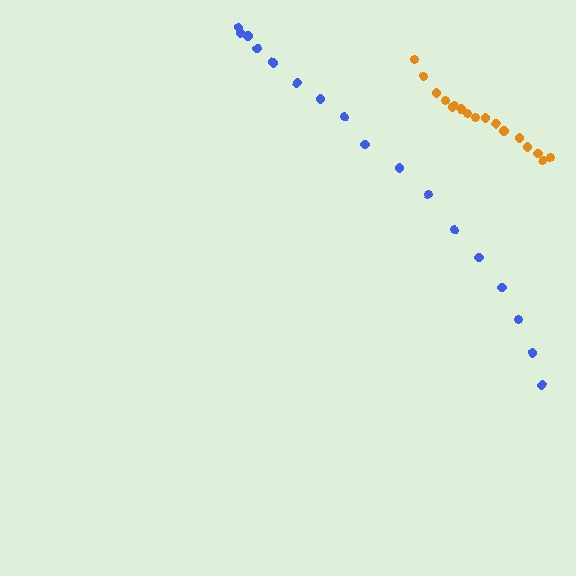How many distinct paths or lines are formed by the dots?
There are 2 distinct paths.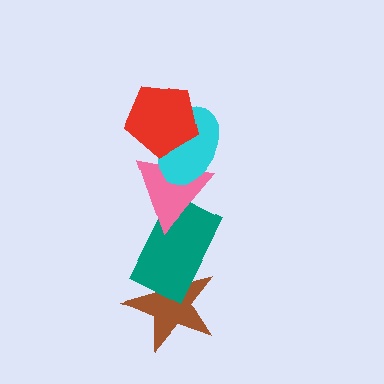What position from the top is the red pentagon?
The red pentagon is 1st from the top.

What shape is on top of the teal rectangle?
The pink triangle is on top of the teal rectangle.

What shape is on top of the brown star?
The teal rectangle is on top of the brown star.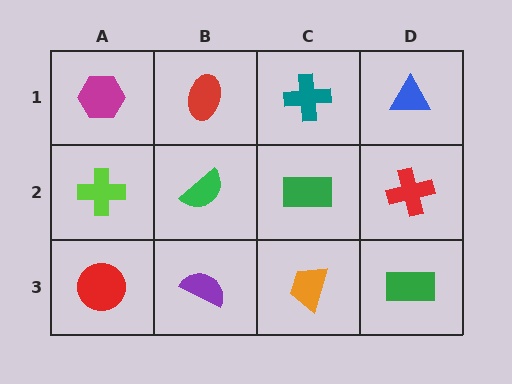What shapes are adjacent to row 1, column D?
A red cross (row 2, column D), a teal cross (row 1, column C).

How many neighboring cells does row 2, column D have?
3.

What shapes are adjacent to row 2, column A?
A magenta hexagon (row 1, column A), a red circle (row 3, column A), a green semicircle (row 2, column B).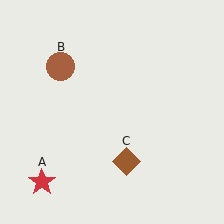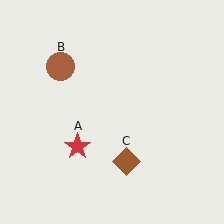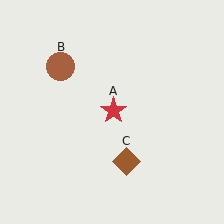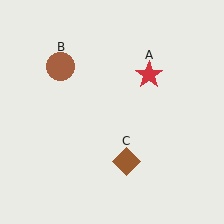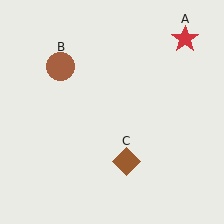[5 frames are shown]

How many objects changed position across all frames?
1 object changed position: red star (object A).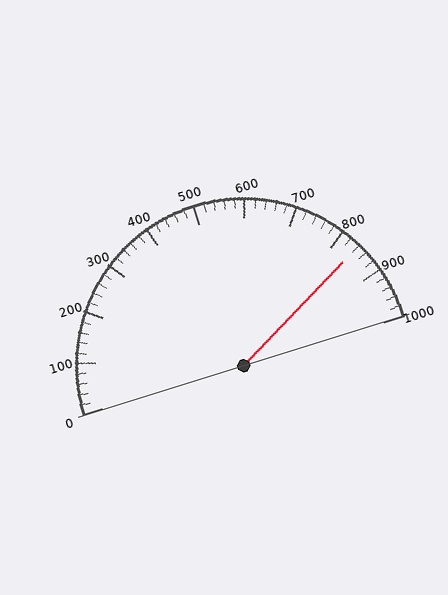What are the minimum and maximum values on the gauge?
The gauge ranges from 0 to 1000.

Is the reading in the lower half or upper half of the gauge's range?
The reading is in the upper half of the range (0 to 1000).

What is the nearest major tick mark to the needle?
The nearest major tick mark is 800.